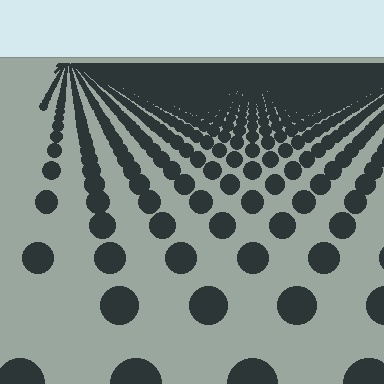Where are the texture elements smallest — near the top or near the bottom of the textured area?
Near the top.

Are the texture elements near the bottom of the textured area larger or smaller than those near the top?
Larger. Near the bottom, elements are closer to the viewer and appear at a bigger on-screen size.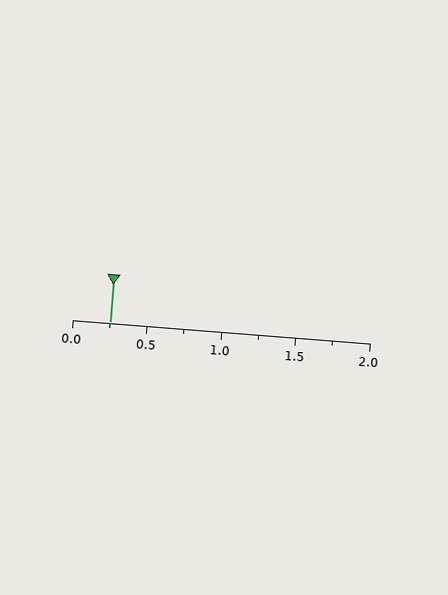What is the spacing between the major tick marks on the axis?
The major ticks are spaced 0.5 apart.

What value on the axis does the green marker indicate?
The marker indicates approximately 0.25.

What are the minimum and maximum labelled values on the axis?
The axis runs from 0.0 to 2.0.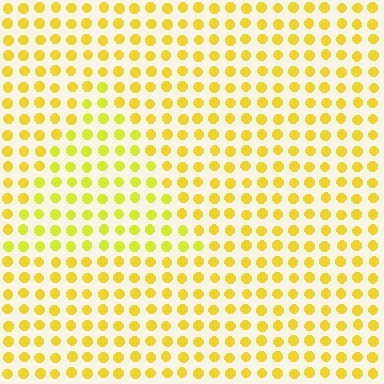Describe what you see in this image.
The image is filled with small yellow elements in a uniform arrangement. A triangle-shaped region is visible where the elements are tinted to a slightly different hue, forming a subtle color boundary.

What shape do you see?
I see a triangle.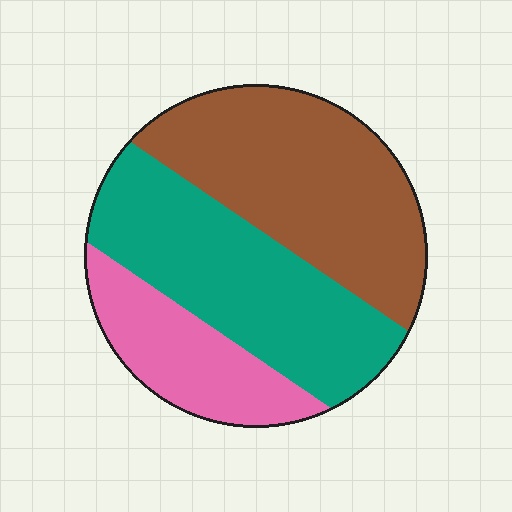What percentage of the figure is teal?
Teal takes up between a quarter and a half of the figure.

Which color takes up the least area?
Pink, at roughly 20%.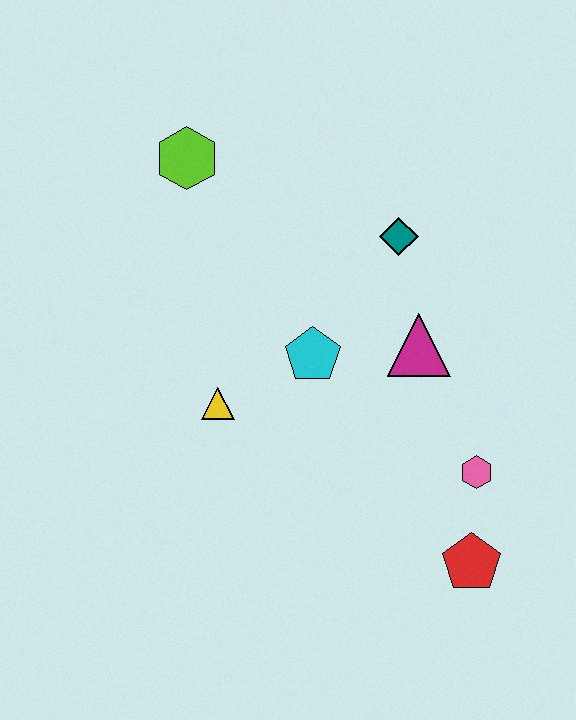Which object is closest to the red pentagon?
The pink hexagon is closest to the red pentagon.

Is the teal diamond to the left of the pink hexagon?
Yes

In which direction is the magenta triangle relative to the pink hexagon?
The magenta triangle is above the pink hexagon.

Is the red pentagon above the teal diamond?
No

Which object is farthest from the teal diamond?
The red pentagon is farthest from the teal diamond.